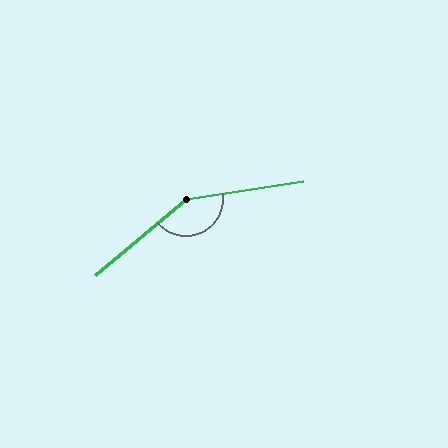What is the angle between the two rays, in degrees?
Approximately 148 degrees.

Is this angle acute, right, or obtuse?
It is obtuse.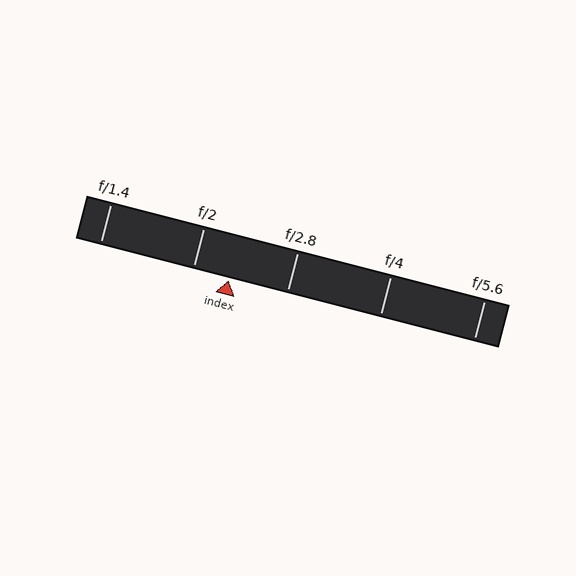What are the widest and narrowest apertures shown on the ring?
The widest aperture shown is f/1.4 and the narrowest is f/5.6.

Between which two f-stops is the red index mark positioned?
The index mark is between f/2 and f/2.8.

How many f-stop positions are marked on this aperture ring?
There are 5 f-stop positions marked.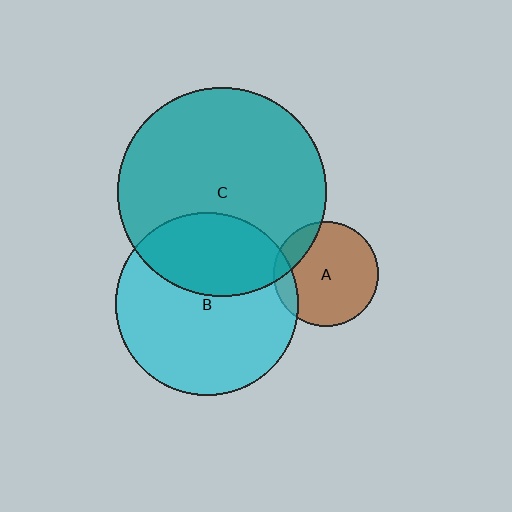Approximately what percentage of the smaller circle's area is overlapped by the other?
Approximately 10%.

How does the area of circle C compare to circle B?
Approximately 1.3 times.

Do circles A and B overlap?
Yes.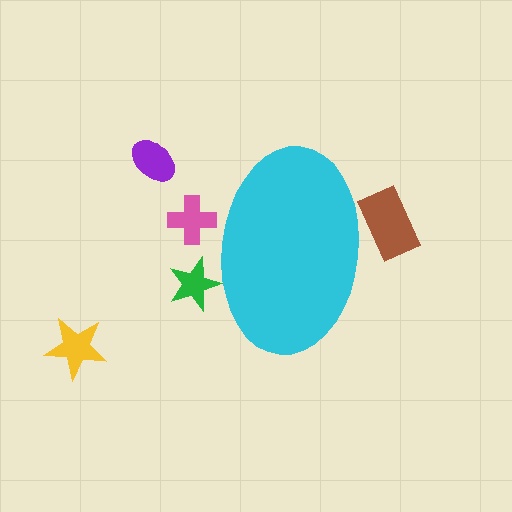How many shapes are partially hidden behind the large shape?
3 shapes are partially hidden.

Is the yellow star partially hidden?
No, the yellow star is fully visible.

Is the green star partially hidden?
Yes, the green star is partially hidden behind the cyan ellipse.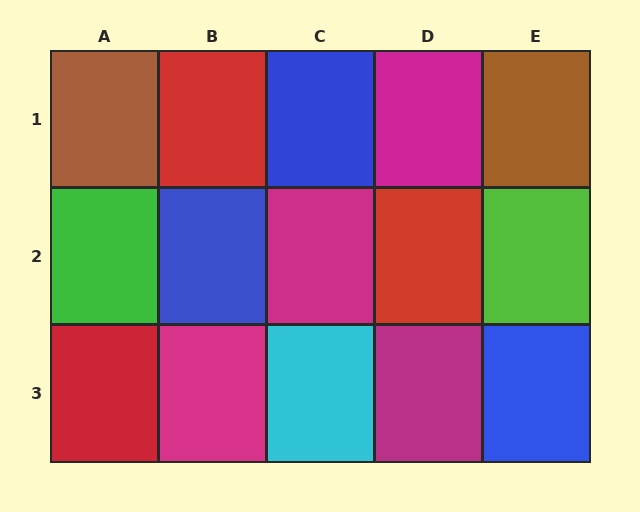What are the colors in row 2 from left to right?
Green, blue, magenta, red, lime.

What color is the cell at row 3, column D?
Magenta.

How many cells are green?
1 cell is green.